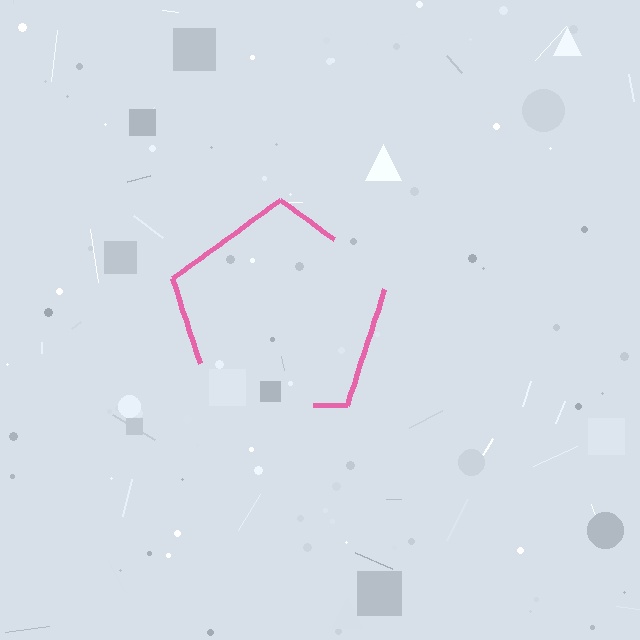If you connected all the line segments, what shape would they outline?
They would outline a pentagon.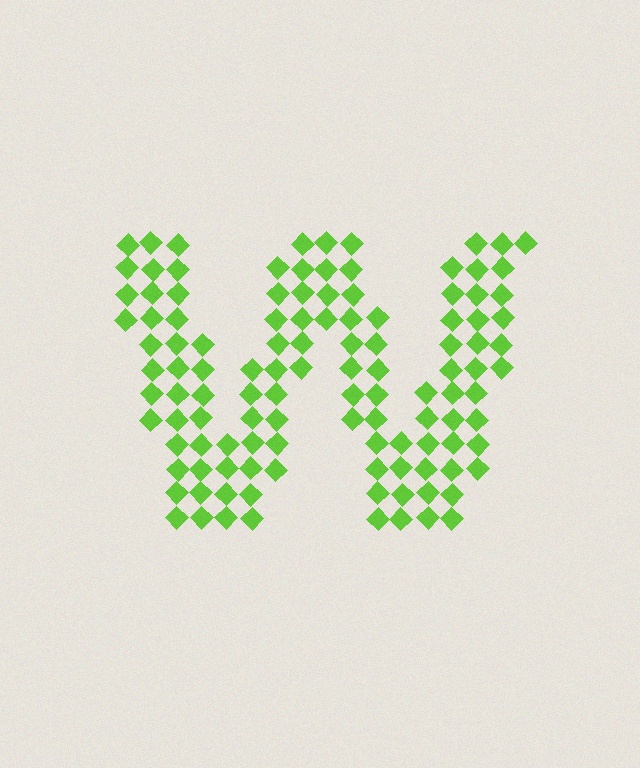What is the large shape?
The large shape is the letter W.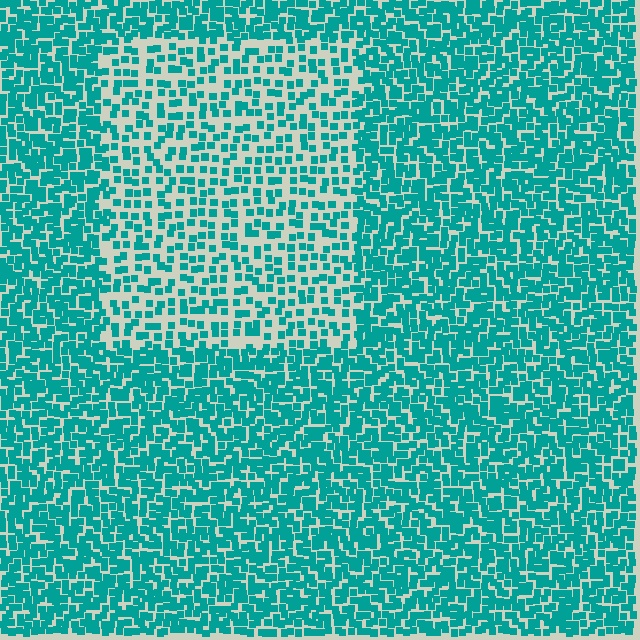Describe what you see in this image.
The image contains small teal elements arranged at two different densities. A rectangle-shaped region is visible where the elements are less densely packed than the surrounding area.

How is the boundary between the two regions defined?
The boundary is defined by a change in element density (approximately 2.0x ratio). All elements are the same color, size, and shape.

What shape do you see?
I see a rectangle.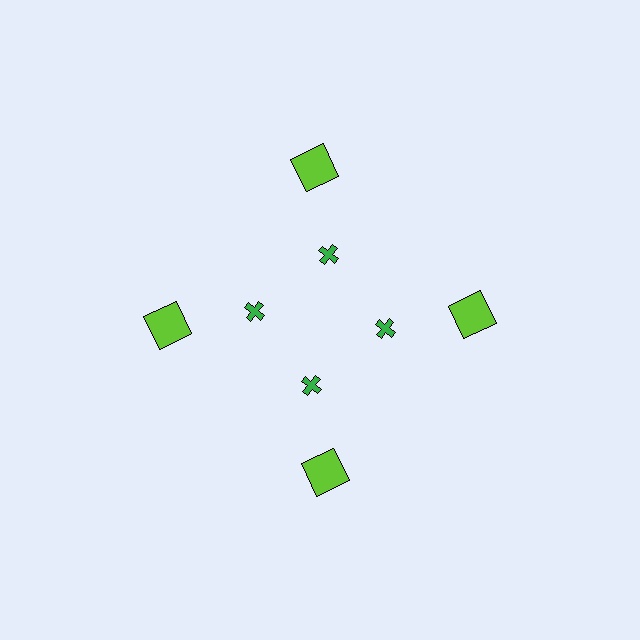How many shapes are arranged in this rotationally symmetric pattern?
There are 8 shapes, arranged in 4 groups of 2.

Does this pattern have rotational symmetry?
Yes, this pattern has 4-fold rotational symmetry. It looks the same after rotating 90 degrees around the center.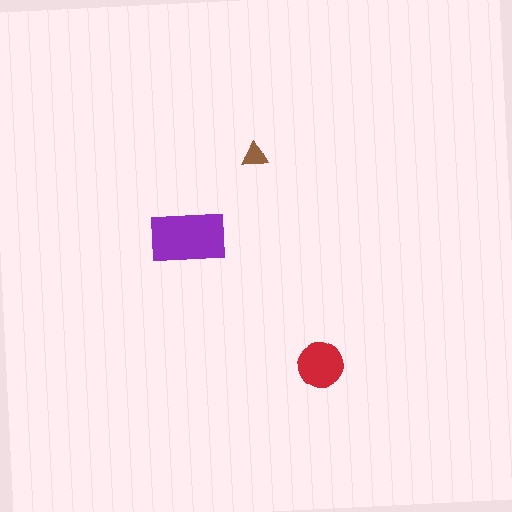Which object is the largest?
The purple rectangle.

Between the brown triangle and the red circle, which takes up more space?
The red circle.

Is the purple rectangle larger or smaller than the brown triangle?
Larger.